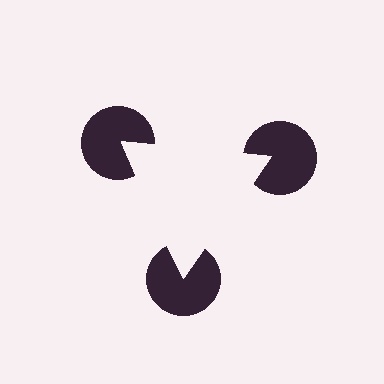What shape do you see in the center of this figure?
An illusory triangle — its edges are inferred from the aligned wedge cuts in the pac-man discs, not physically drawn.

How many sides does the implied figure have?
3 sides.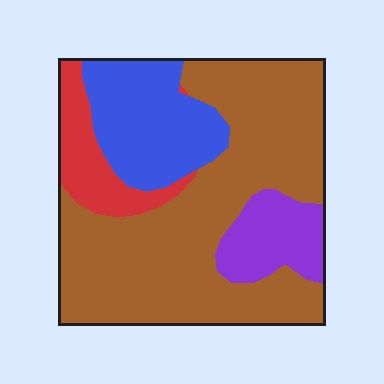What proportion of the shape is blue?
Blue covers about 20% of the shape.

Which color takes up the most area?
Brown, at roughly 60%.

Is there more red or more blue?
Blue.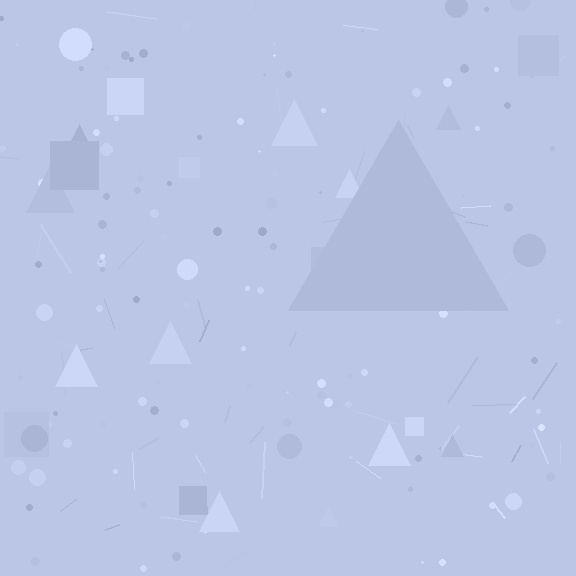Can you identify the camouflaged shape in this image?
The camouflaged shape is a triangle.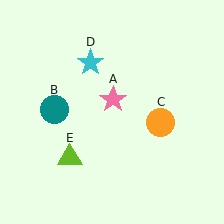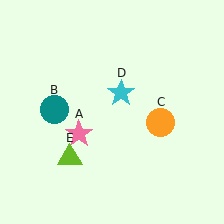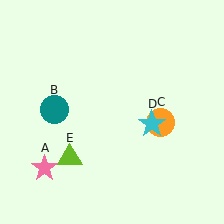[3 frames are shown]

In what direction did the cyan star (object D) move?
The cyan star (object D) moved down and to the right.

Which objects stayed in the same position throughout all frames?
Teal circle (object B) and orange circle (object C) and lime triangle (object E) remained stationary.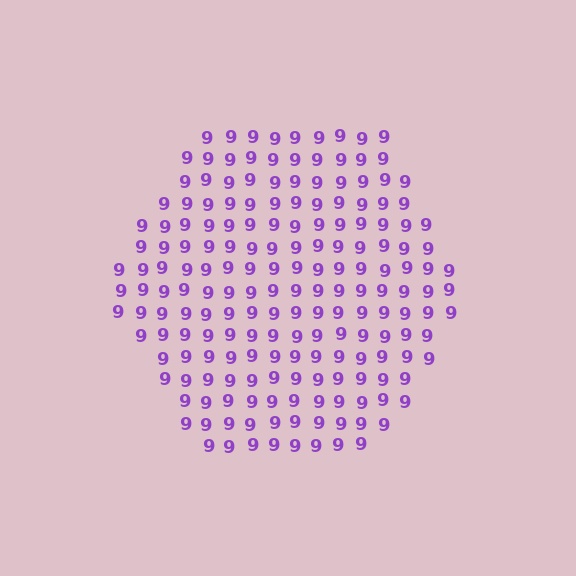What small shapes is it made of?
It is made of small digit 9's.